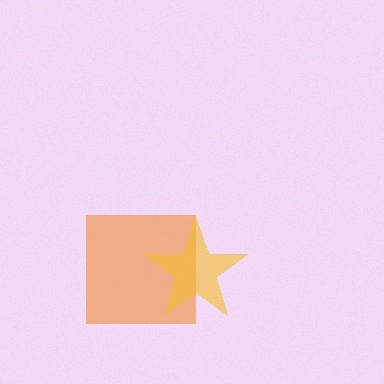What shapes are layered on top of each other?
The layered shapes are: an orange square, a yellow star.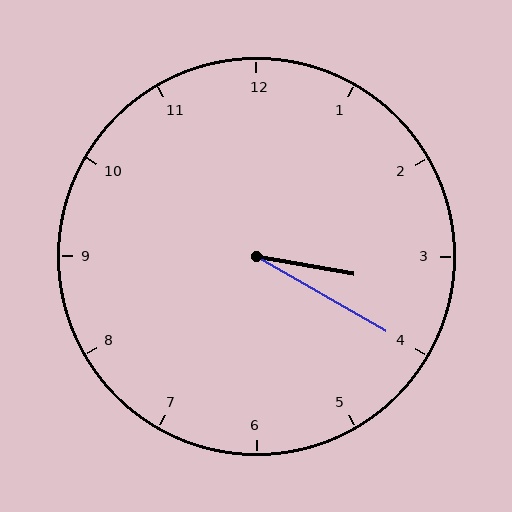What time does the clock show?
3:20.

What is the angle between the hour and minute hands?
Approximately 20 degrees.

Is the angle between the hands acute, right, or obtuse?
It is acute.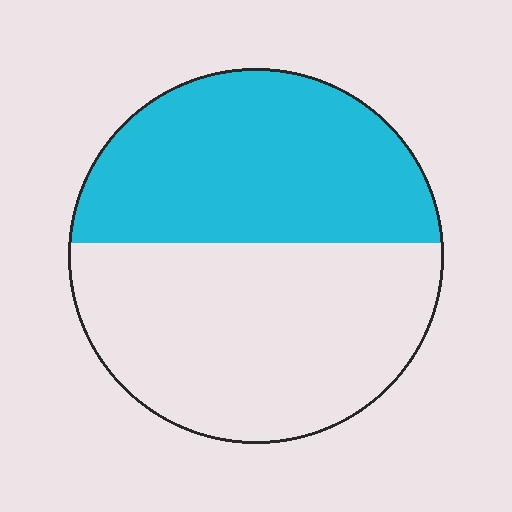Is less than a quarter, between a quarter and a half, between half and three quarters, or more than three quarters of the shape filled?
Between a quarter and a half.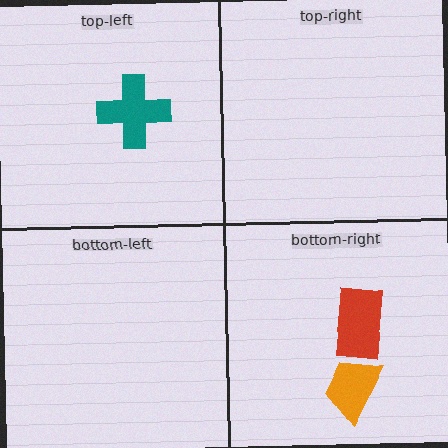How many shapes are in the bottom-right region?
2.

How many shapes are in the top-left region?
1.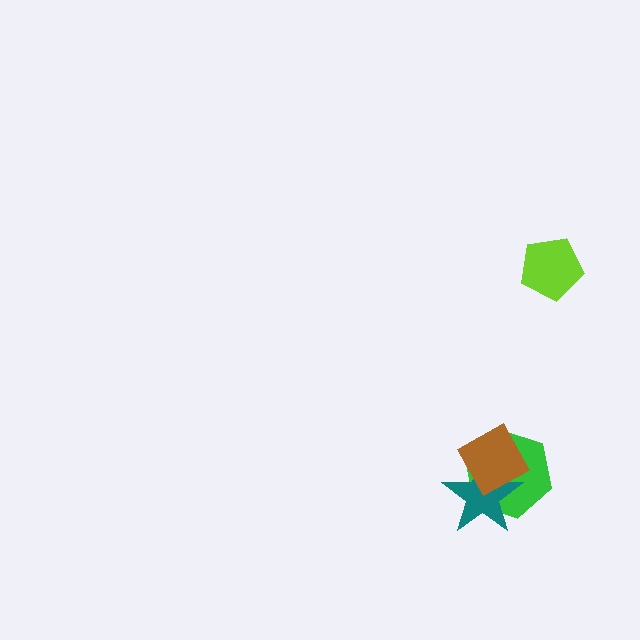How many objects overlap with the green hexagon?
2 objects overlap with the green hexagon.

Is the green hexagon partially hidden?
Yes, it is partially covered by another shape.